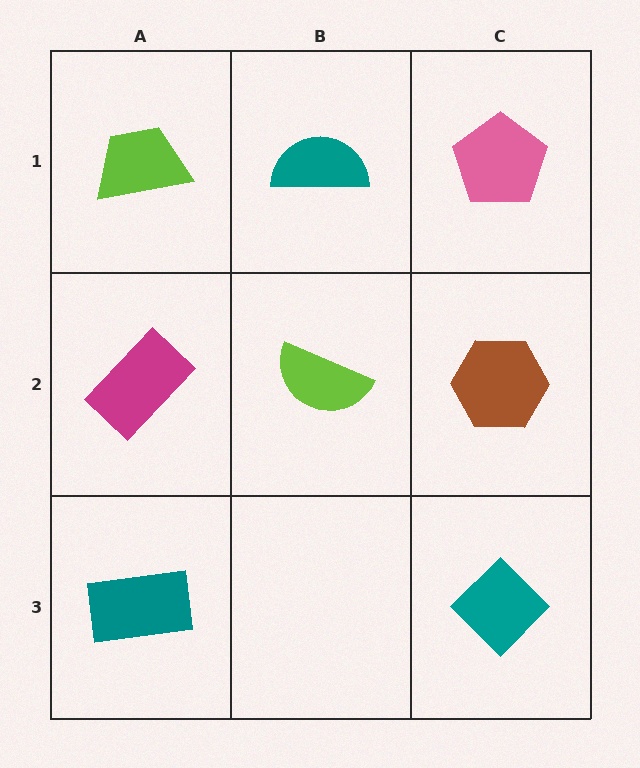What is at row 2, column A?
A magenta rectangle.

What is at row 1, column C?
A pink pentagon.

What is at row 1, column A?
A lime trapezoid.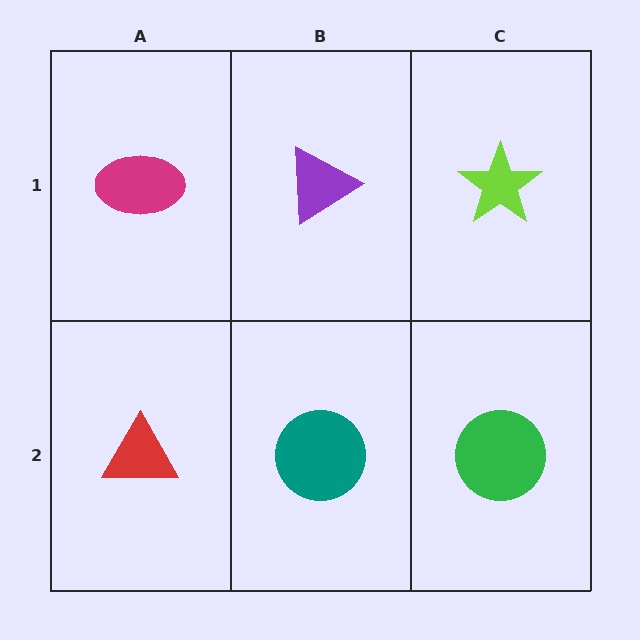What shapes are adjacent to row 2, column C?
A lime star (row 1, column C), a teal circle (row 2, column B).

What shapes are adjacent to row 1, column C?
A green circle (row 2, column C), a purple triangle (row 1, column B).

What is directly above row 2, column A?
A magenta ellipse.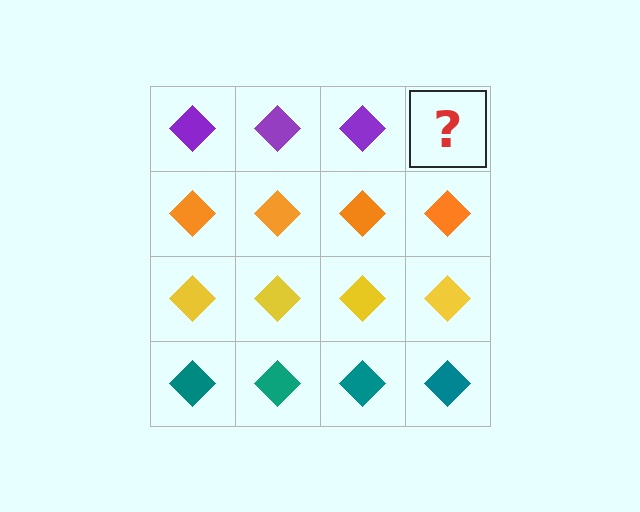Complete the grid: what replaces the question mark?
The question mark should be replaced with a purple diamond.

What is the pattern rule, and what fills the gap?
The rule is that each row has a consistent color. The gap should be filled with a purple diamond.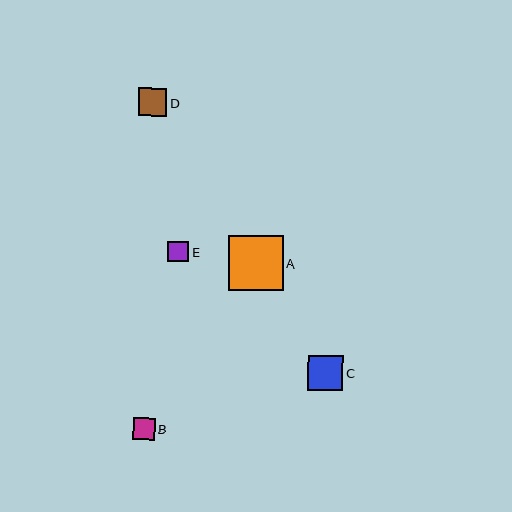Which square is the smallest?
Square E is the smallest with a size of approximately 21 pixels.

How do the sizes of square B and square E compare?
Square B and square E are approximately the same size.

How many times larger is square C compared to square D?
Square C is approximately 1.3 times the size of square D.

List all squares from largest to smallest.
From largest to smallest: A, C, D, B, E.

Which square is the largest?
Square A is the largest with a size of approximately 55 pixels.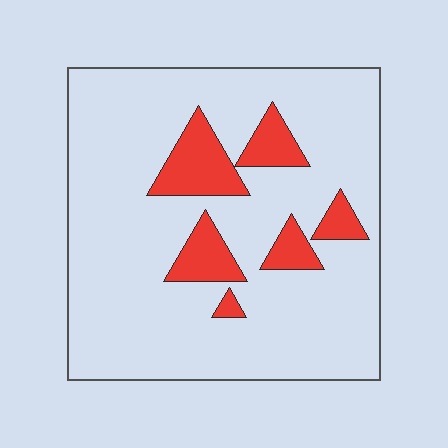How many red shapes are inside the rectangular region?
6.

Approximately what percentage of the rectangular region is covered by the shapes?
Approximately 15%.